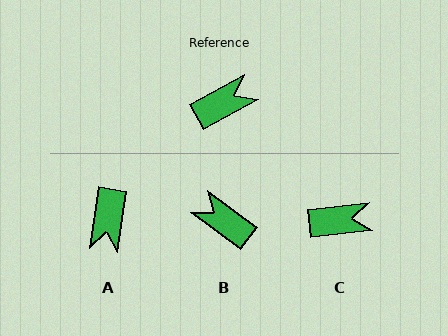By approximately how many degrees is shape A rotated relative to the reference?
Approximately 128 degrees clockwise.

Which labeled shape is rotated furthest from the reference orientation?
A, about 128 degrees away.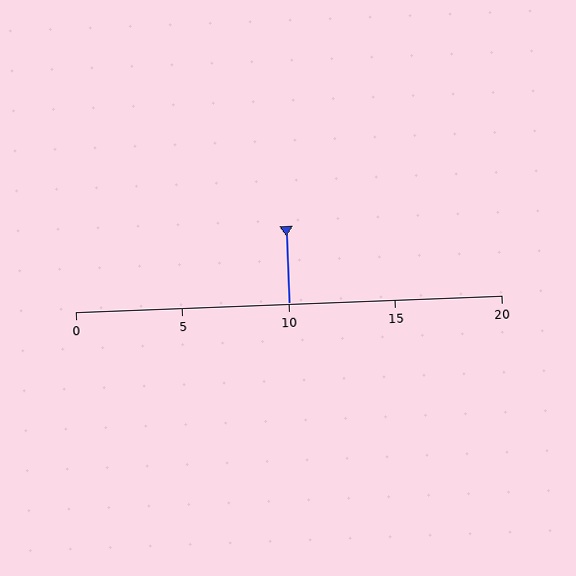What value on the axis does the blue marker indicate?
The marker indicates approximately 10.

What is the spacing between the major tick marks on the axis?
The major ticks are spaced 5 apart.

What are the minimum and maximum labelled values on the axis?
The axis runs from 0 to 20.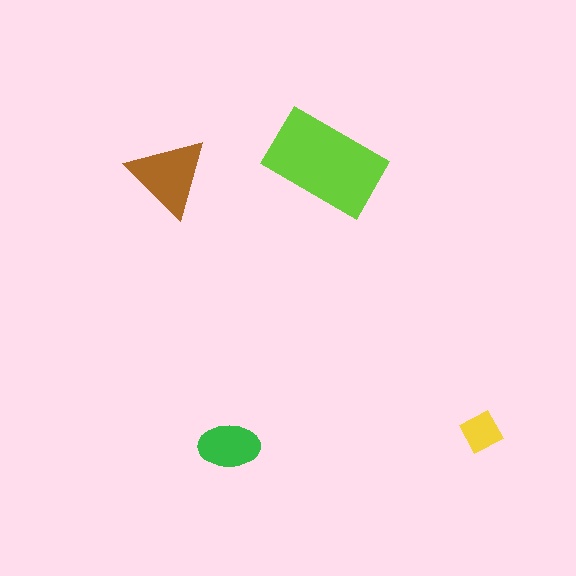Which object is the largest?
The lime rectangle.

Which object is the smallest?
The yellow diamond.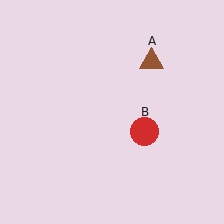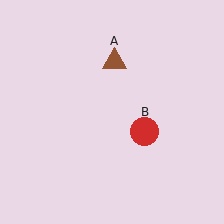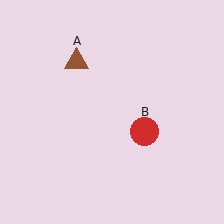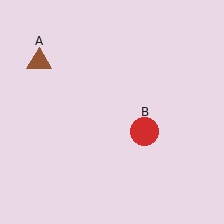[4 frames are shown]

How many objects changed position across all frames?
1 object changed position: brown triangle (object A).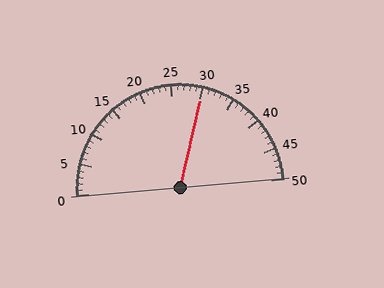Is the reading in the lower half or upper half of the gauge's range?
The reading is in the upper half of the range (0 to 50).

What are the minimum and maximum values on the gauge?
The gauge ranges from 0 to 50.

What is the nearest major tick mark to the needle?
The nearest major tick mark is 30.